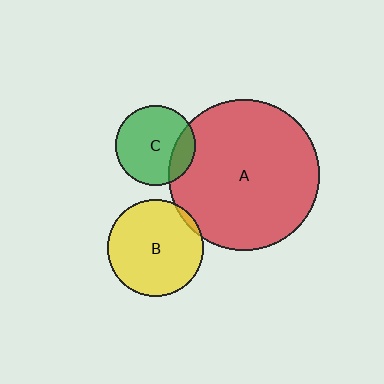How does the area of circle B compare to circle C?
Approximately 1.5 times.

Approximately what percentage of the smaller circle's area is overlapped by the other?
Approximately 5%.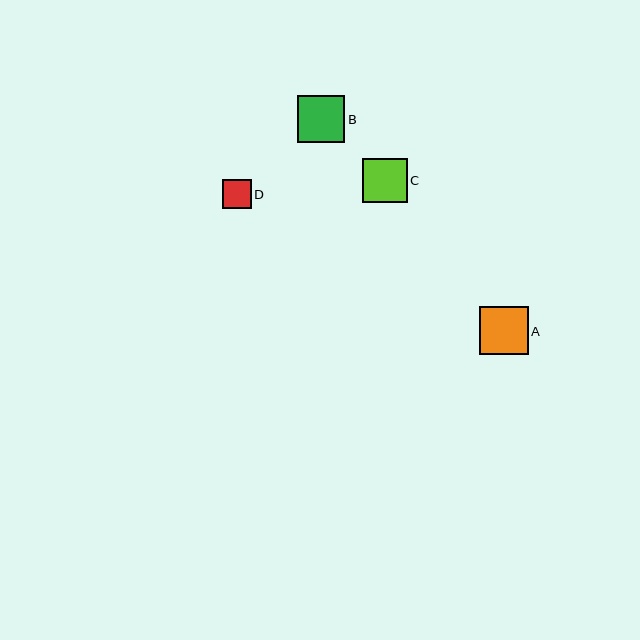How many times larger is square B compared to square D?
Square B is approximately 1.6 times the size of square D.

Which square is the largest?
Square A is the largest with a size of approximately 49 pixels.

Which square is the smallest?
Square D is the smallest with a size of approximately 29 pixels.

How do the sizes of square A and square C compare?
Square A and square C are approximately the same size.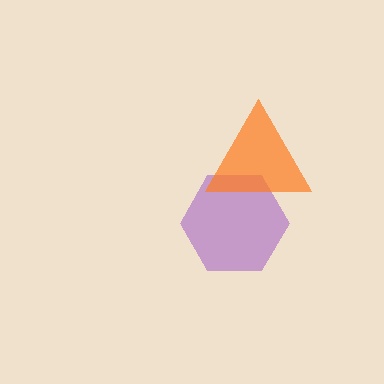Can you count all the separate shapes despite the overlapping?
Yes, there are 2 separate shapes.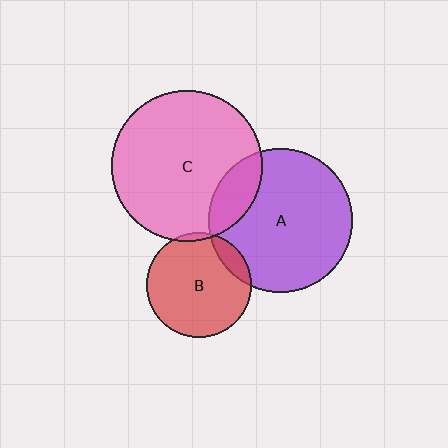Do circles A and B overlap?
Yes.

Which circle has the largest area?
Circle C (pink).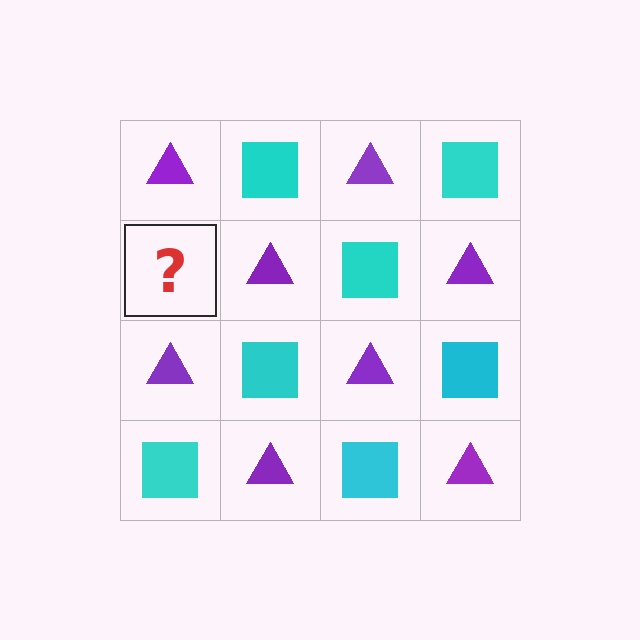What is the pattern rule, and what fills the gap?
The rule is that it alternates purple triangle and cyan square in a checkerboard pattern. The gap should be filled with a cyan square.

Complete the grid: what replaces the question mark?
The question mark should be replaced with a cyan square.